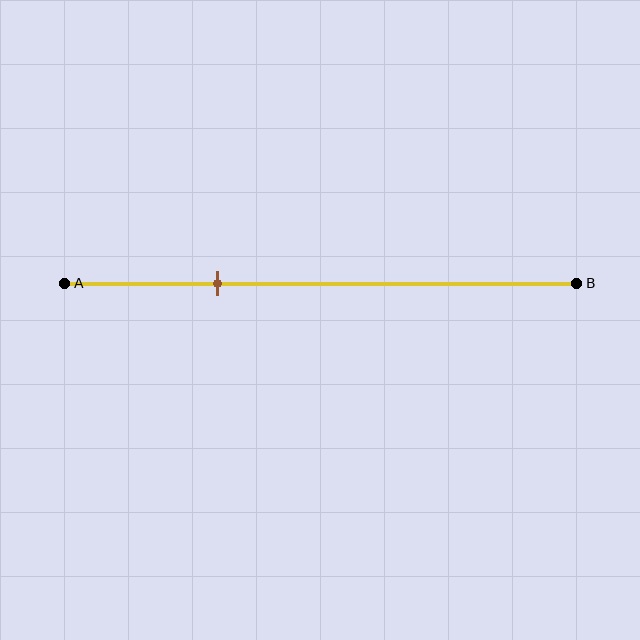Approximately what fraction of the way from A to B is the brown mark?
The brown mark is approximately 30% of the way from A to B.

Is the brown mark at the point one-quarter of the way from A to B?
No, the mark is at about 30% from A, not at the 25% one-quarter point.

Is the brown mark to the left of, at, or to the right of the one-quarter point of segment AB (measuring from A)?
The brown mark is to the right of the one-quarter point of segment AB.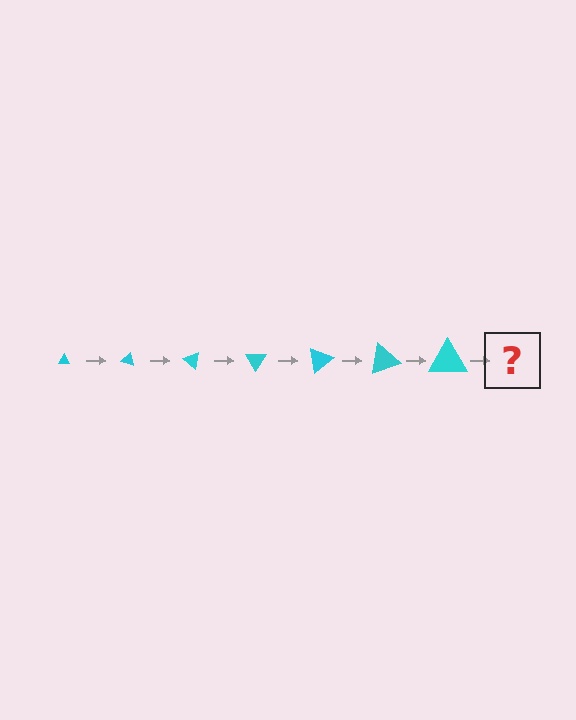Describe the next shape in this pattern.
It should be a triangle, larger than the previous one and rotated 140 degrees from the start.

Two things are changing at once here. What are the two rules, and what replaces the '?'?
The two rules are that the triangle grows larger each step and it rotates 20 degrees each step. The '?' should be a triangle, larger than the previous one and rotated 140 degrees from the start.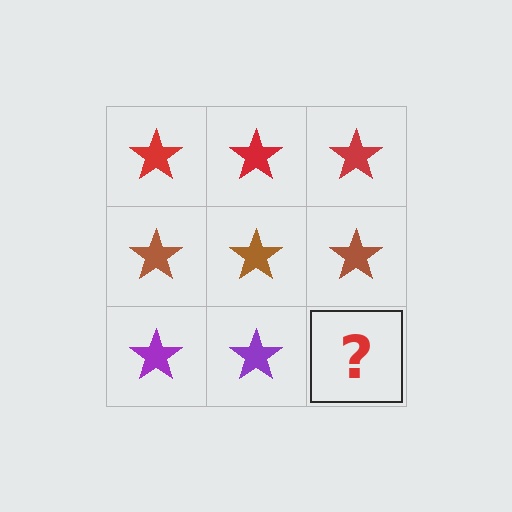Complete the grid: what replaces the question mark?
The question mark should be replaced with a purple star.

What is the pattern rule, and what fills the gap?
The rule is that each row has a consistent color. The gap should be filled with a purple star.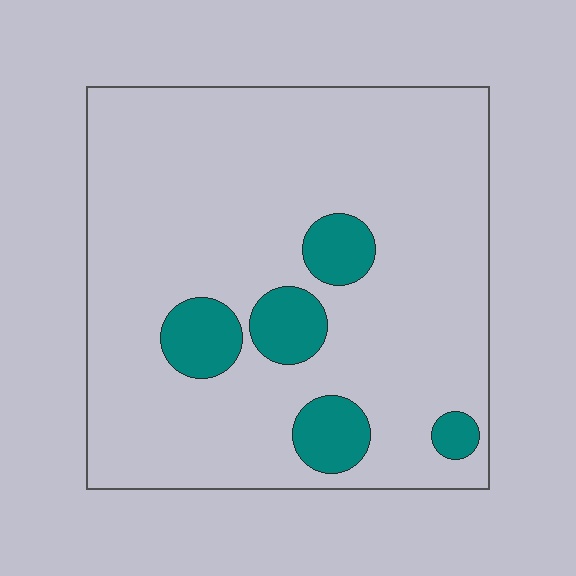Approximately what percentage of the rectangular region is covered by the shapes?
Approximately 15%.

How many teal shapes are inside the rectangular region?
5.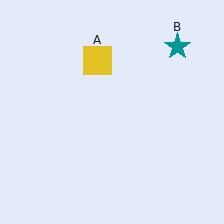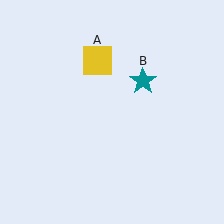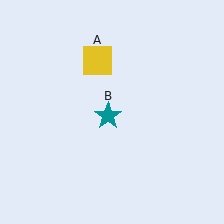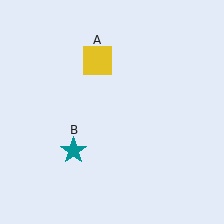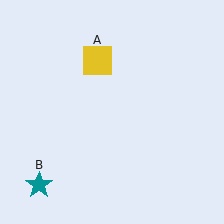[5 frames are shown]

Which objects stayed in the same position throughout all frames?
Yellow square (object A) remained stationary.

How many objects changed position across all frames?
1 object changed position: teal star (object B).